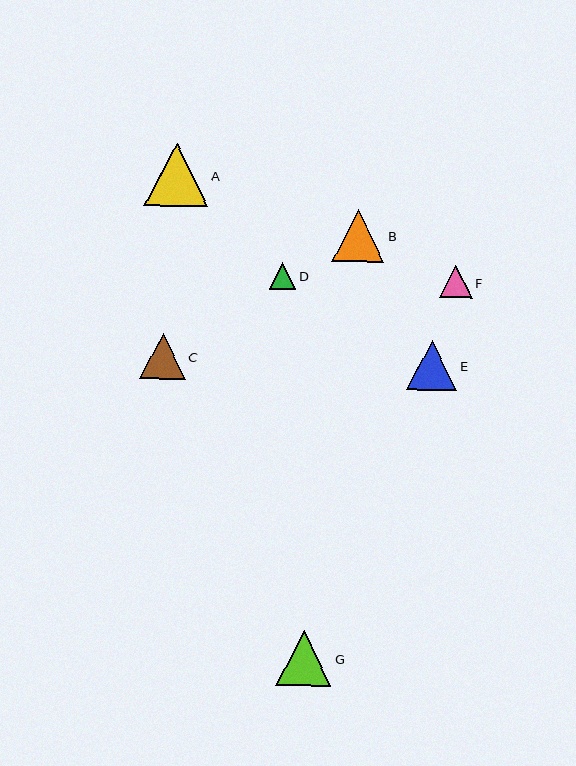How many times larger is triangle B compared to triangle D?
Triangle B is approximately 2.0 times the size of triangle D.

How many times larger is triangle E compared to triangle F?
Triangle E is approximately 1.5 times the size of triangle F.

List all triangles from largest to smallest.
From largest to smallest: A, G, B, E, C, F, D.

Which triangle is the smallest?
Triangle D is the smallest with a size of approximately 26 pixels.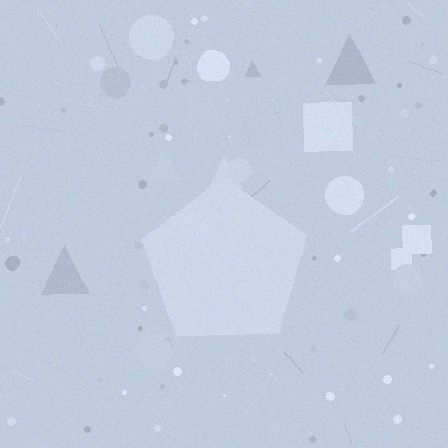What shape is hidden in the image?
A pentagon is hidden in the image.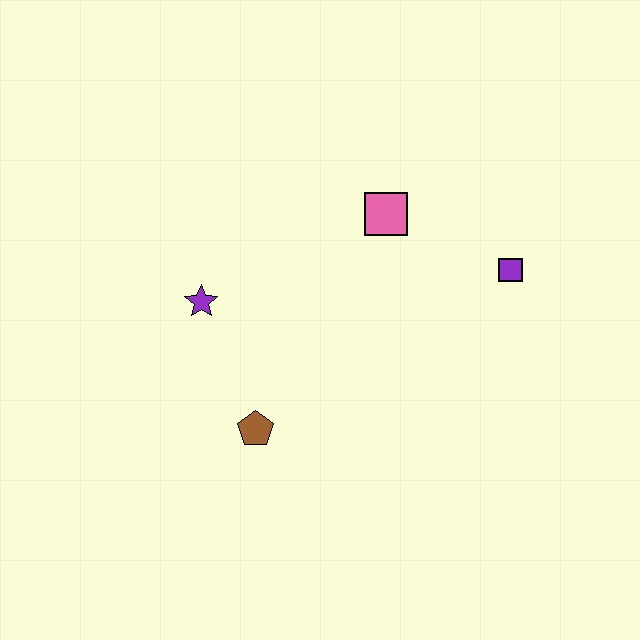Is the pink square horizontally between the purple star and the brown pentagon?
No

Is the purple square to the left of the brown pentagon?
No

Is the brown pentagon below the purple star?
Yes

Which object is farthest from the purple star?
The purple square is farthest from the purple star.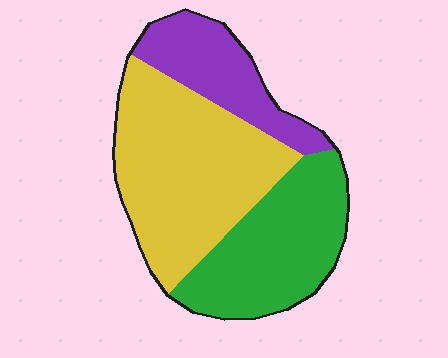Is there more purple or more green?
Green.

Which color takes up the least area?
Purple, at roughly 20%.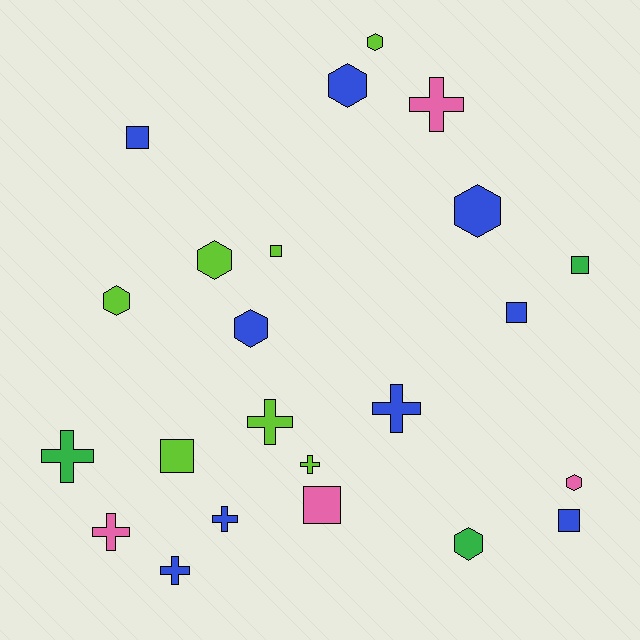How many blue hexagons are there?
There are 3 blue hexagons.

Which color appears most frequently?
Blue, with 9 objects.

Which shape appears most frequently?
Hexagon, with 8 objects.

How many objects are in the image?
There are 23 objects.